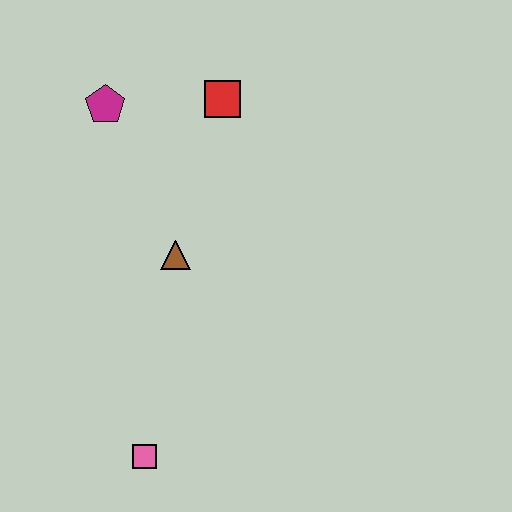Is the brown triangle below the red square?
Yes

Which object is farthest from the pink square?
The red square is farthest from the pink square.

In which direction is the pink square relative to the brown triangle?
The pink square is below the brown triangle.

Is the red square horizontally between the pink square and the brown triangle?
No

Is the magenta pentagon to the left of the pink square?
Yes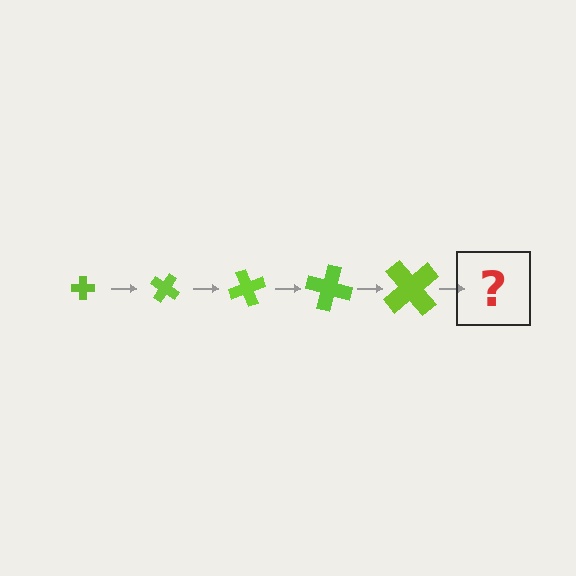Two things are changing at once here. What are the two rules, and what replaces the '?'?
The two rules are that the cross grows larger each step and it rotates 35 degrees each step. The '?' should be a cross, larger than the previous one and rotated 175 degrees from the start.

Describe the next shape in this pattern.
It should be a cross, larger than the previous one and rotated 175 degrees from the start.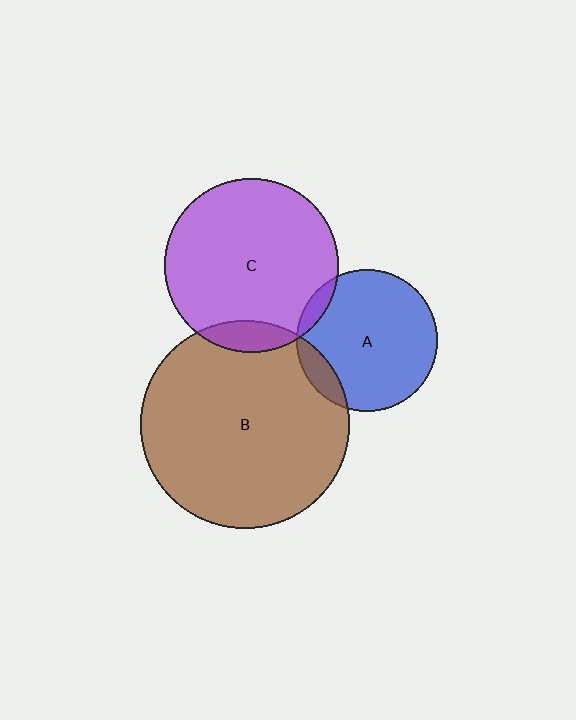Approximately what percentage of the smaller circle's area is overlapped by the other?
Approximately 5%.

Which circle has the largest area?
Circle B (brown).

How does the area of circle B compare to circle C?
Approximately 1.4 times.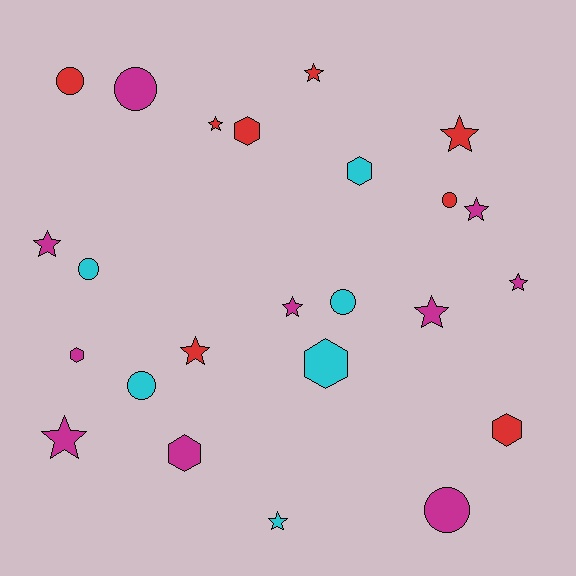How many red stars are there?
There are 4 red stars.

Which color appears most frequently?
Magenta, with 10 objects.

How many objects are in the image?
There are 24 objects.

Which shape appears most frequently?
Star, with 11 objects.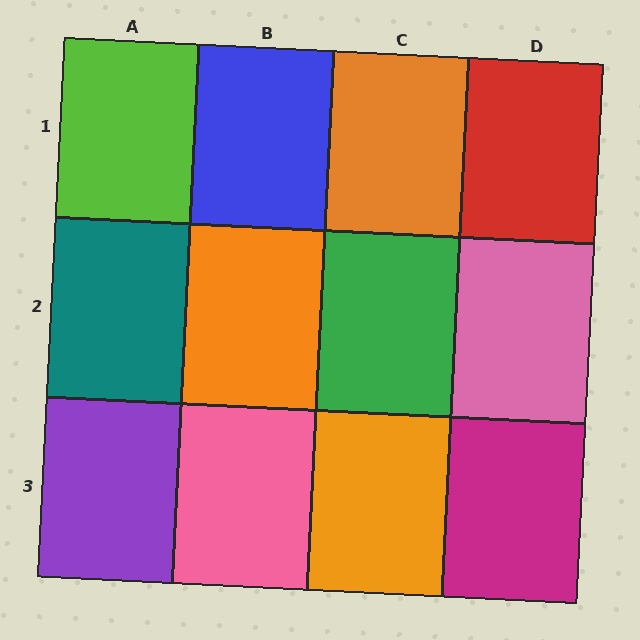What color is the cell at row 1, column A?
Lime.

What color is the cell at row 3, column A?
Purple.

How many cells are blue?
1 cell is blue.